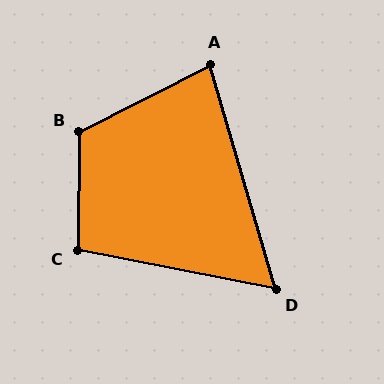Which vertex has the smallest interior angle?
D, at approximately 63 degrees.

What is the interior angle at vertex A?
Approximately 79 degrees (acute).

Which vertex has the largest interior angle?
B, at approximately 117 degrees.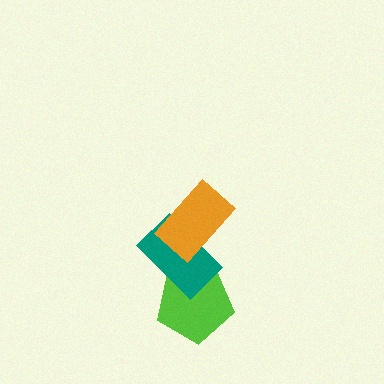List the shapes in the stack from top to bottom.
From top to bottom: the orange rectangle, the teal rectangle, the lime pentagon.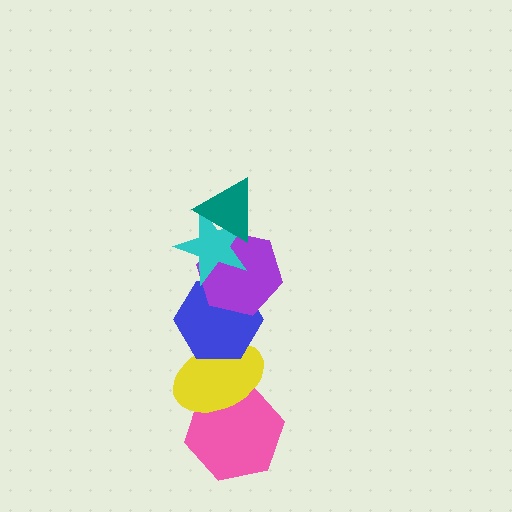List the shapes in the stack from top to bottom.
From top to bottom: the teal triangle, the cyan star, the purple hexagon, the blue hexagon, the yellow ellipse, the pink hexagon.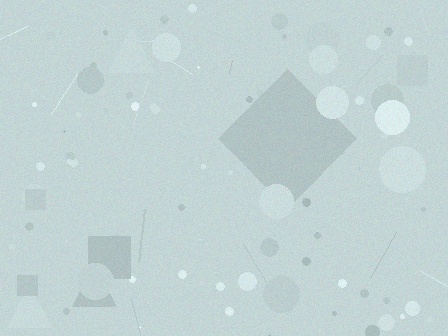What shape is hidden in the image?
A diamond is hidden in the image.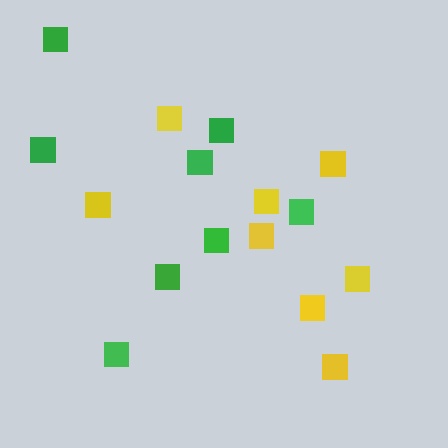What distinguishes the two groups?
There are 2 groups: one group of green squares (8) and one group of yellow squares (8).